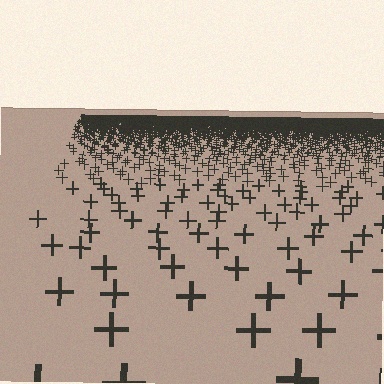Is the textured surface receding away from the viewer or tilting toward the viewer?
The surface is receding away from the viewer. Texture elements get smaller and denser toward the top.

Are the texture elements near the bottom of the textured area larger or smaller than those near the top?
Larger. Near the bottom, elements are closer to the viewer and appear at a bigger on-screen size.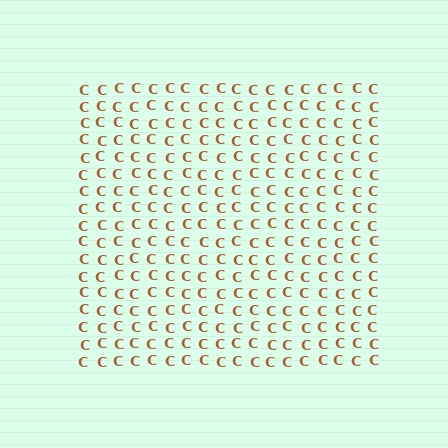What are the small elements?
The small elements are letter C's.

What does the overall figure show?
The overall figure shows a square.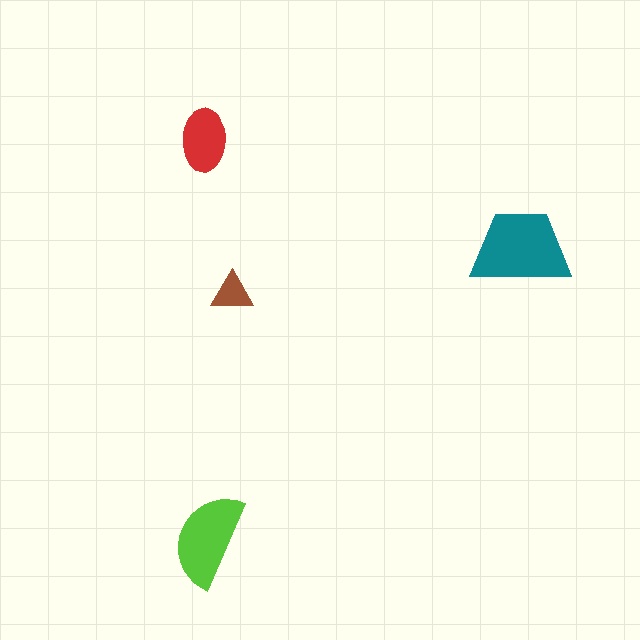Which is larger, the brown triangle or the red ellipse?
The red ellipse.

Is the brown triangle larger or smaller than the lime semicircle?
Smaller.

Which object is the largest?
The teal trapezoid.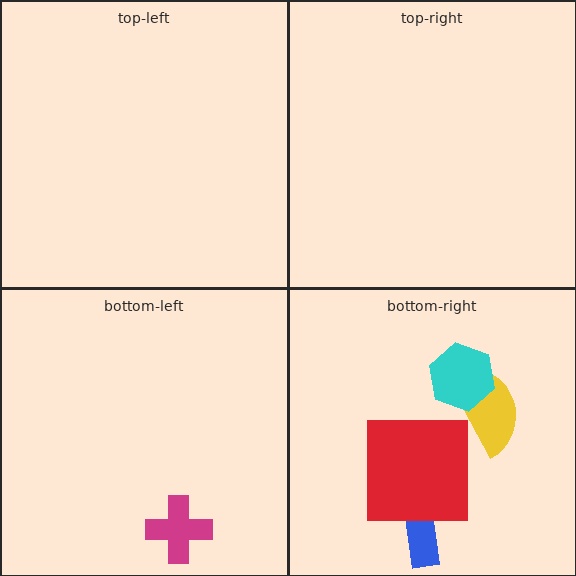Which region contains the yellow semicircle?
The bottom-right region.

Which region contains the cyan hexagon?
The bottom-right region.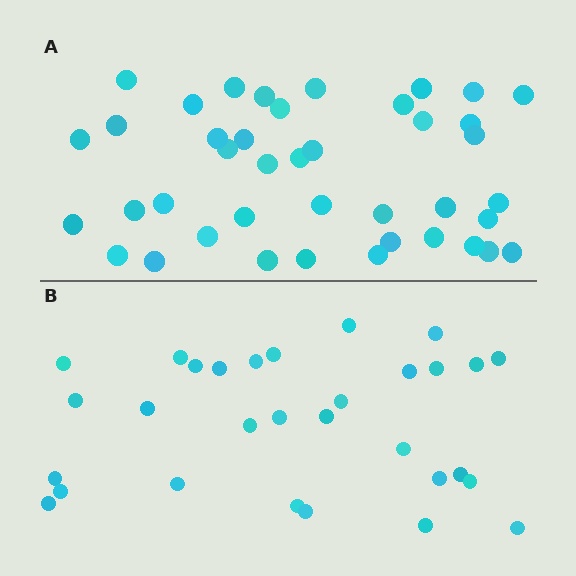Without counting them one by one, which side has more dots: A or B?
Region A (the top region) has more dots.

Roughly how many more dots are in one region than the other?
Region A has roughly 12 or so more dots than region B.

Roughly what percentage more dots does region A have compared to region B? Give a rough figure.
About 35% more.